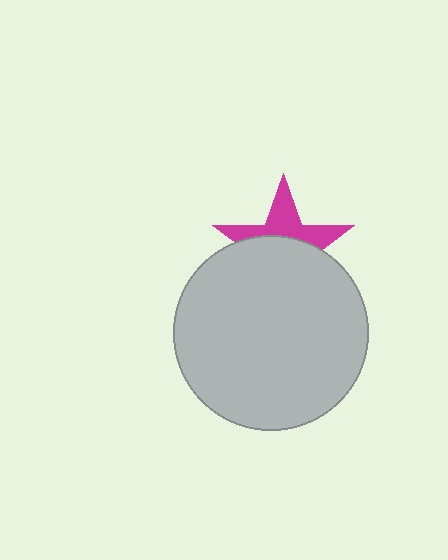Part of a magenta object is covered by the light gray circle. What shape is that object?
It is a star.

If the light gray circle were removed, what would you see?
You would see the complete magenta star.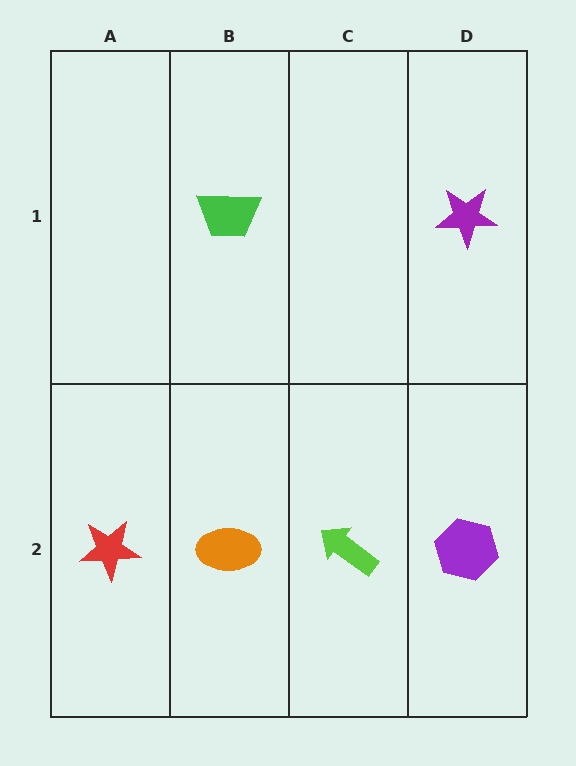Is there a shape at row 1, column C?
No, that cell is empty.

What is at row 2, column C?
A lime arrow.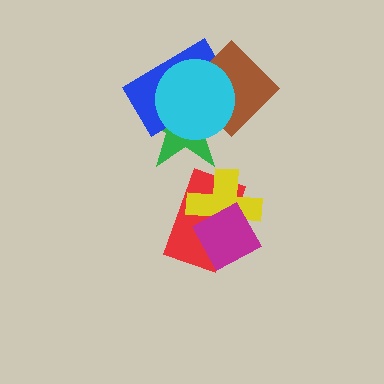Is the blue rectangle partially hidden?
Yes, it is partially covered by another shape.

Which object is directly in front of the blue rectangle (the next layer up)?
The brown diamond is directly in front of the blue rectangle.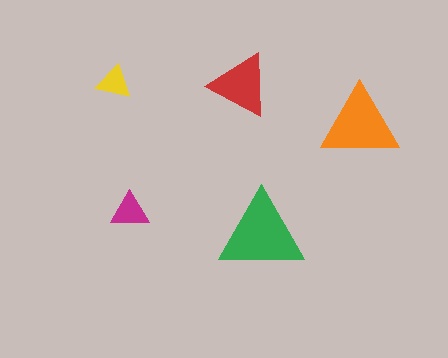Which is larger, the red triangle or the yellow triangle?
The red one.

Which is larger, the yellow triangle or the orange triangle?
The orange one.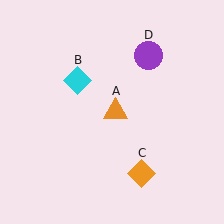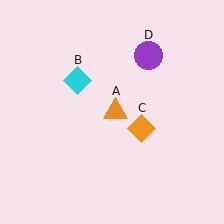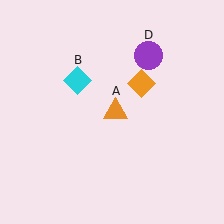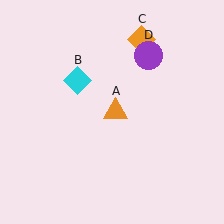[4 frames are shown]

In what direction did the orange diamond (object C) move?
The orange diamond (object C) moved up.